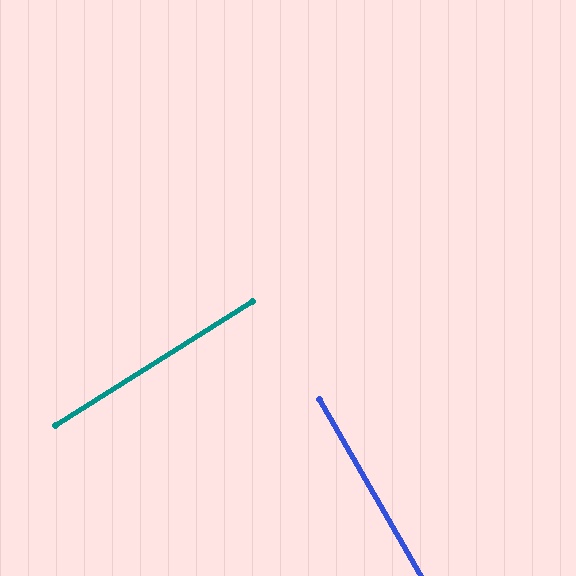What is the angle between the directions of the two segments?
Approximately 88 degrees.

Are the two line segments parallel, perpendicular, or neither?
Perpendicular — they meet at approximately 88°.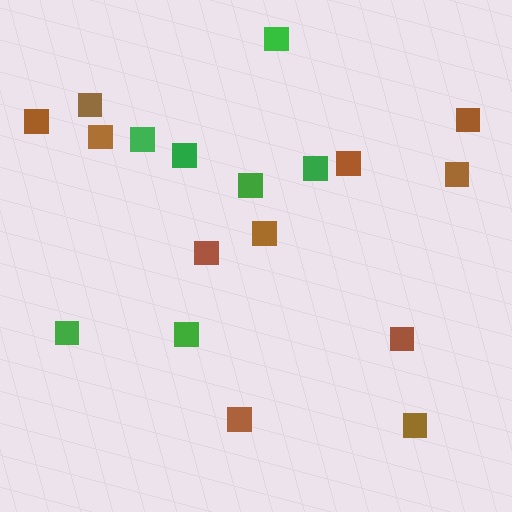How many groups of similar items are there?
There are 2 groups: one group of brown squares (11) and one group of green squares (7).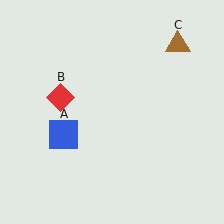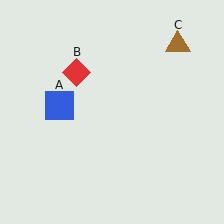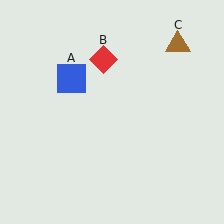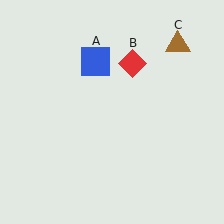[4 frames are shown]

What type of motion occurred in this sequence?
The blue square (object A), red diamond (object B) rotated clockwise around the center of the scene.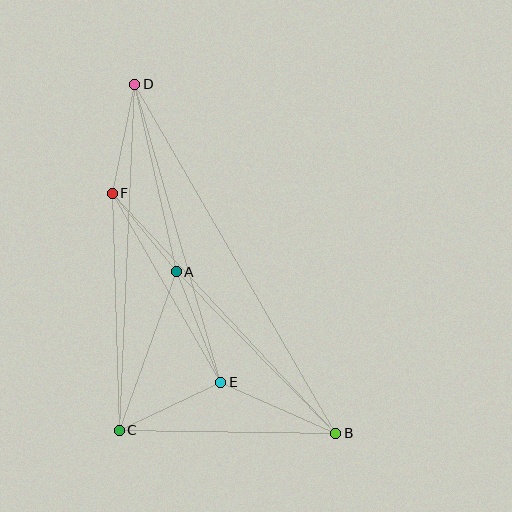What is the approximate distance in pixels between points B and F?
The distance between B and F is approximately 328 pixels.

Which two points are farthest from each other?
Points B and D are farthest from each other.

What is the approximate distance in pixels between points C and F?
The distance between C and F is approximately 237 pixels.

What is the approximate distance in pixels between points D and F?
The distance between D and F is approximately 111 pixels.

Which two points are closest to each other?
Points A and F are closest to each other.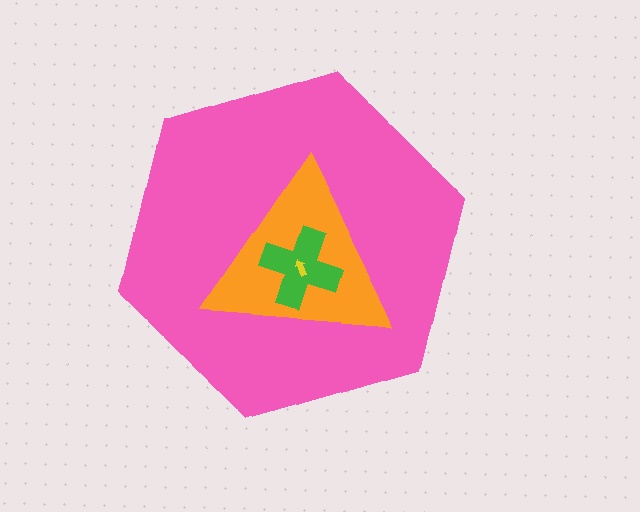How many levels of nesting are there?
4.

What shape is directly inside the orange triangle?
The green cross.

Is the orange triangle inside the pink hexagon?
Yes.